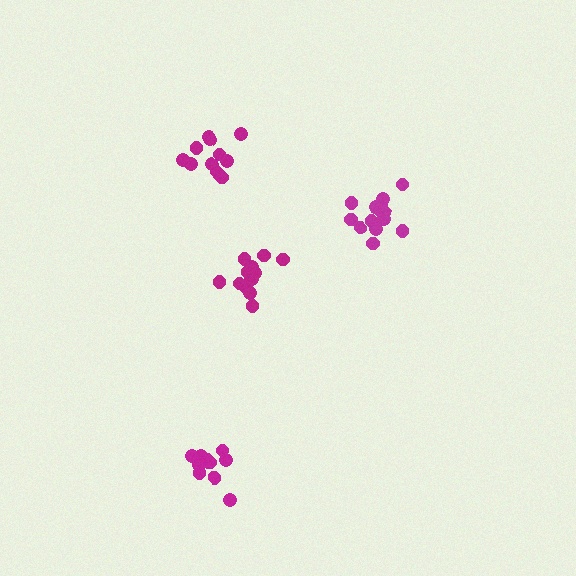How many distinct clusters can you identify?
There are 4 distinct clusters.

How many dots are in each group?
Group 1: 11 dots, Group 2: 14 dots, Group 3: 13 dots, Group 4: 12 dots (50 total).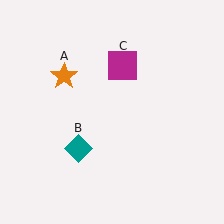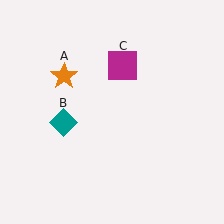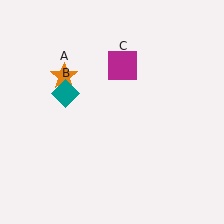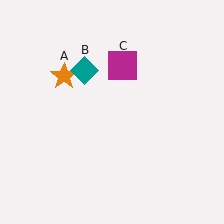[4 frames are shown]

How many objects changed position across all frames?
1 object changed position: teal diamond (object B).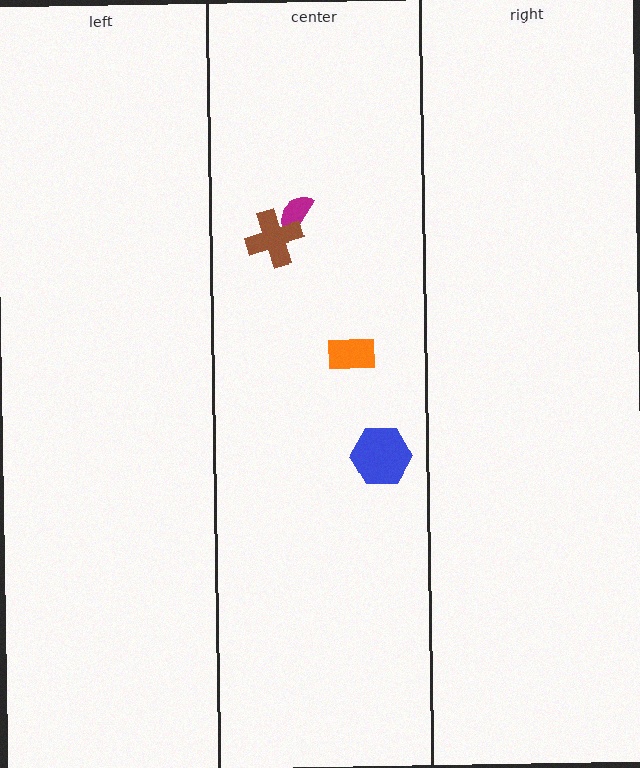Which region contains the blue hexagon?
The center region.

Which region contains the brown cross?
The center region.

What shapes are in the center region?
The orange rectangle, the magenta semicircle, the brown cross, the blue hexagon.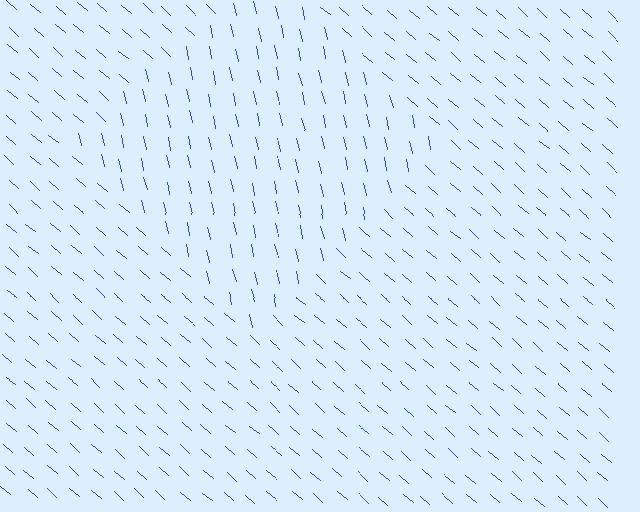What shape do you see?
I see a diamond.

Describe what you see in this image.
The image is filled with small blue line segments. A diamond region in the image has lines oriented differently from the surrounding lines, creating a visible texture boundary.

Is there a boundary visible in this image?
Yes, there is a texture boundary formed by a change in line orientation.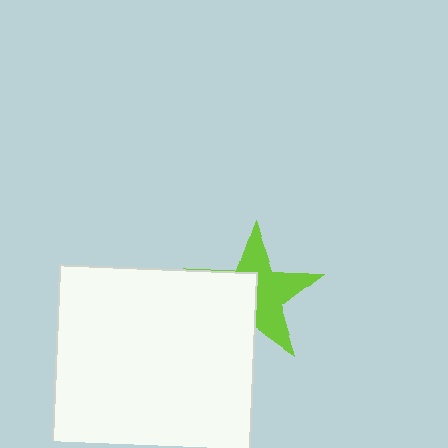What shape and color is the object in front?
The object in front is a white square.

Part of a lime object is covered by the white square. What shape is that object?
It is a star.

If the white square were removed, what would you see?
You would see the complete lime star.